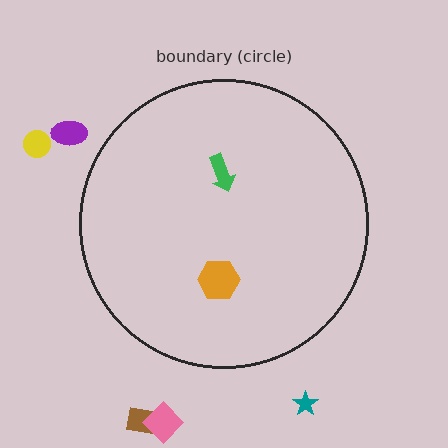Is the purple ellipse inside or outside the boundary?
Outside.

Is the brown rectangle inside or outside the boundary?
Outside.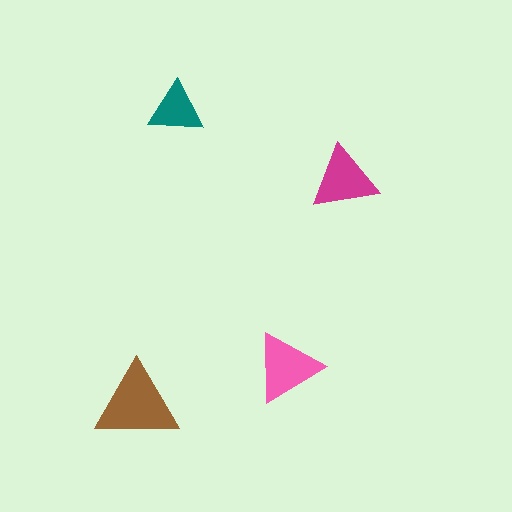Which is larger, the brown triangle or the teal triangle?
The brown one.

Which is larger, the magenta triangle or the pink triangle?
The pink one.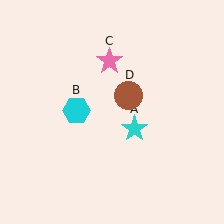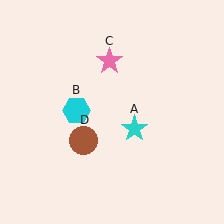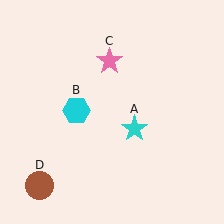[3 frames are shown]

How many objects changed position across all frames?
1 object changed position: brown circle (object D).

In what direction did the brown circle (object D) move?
The brown circle (object D) moved down and to the left.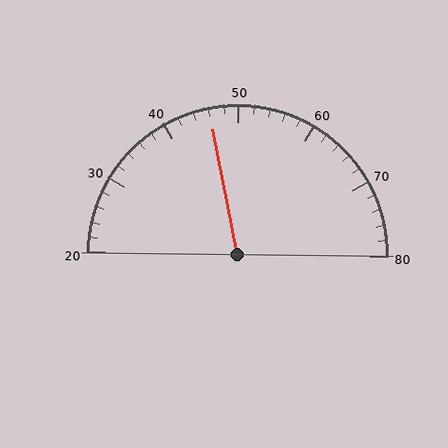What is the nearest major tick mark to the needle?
The nearest major tick mark is 50.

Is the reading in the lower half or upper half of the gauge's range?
The reading is in the lower half of the range (20 to 80).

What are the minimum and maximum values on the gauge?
The gauge ranges from 20 to 80.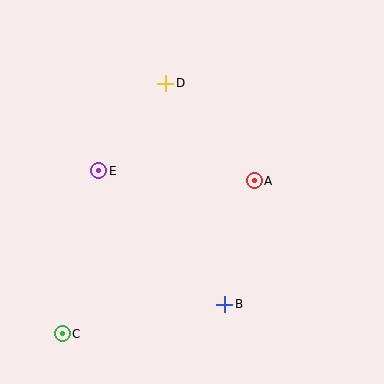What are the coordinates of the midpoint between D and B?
The midpoint between D and B is at (195, 194).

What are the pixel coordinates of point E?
Point E is at (99, 171).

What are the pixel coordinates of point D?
Point D is at (166, 83).